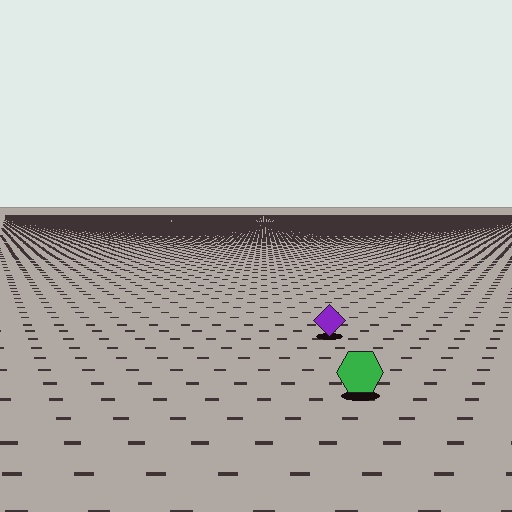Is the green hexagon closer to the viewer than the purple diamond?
Yes. The green hexagon is closer — you can tell from the texture gradient: the ground texture is coarser near it.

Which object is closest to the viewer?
The green hexagon is closest. The texture marks near it are larger and more spread out.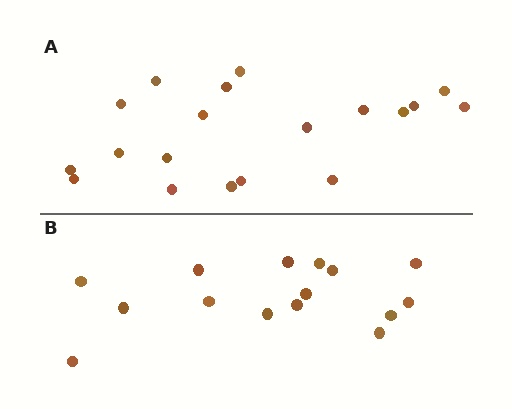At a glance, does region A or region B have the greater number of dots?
Region A (the top region) has more dots.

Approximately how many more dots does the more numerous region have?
Region A has about 4 more dots than region B.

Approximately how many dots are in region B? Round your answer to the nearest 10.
About 20 dots. (The exact count is 15, which rounds to 20.)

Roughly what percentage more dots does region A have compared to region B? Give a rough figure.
About 25% more.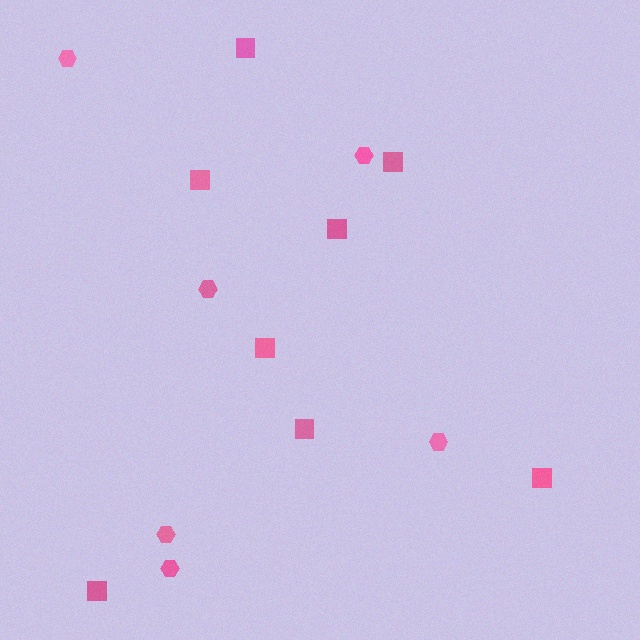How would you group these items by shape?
There are 2 groups: one group of squares (8) and one group of hexagons (6).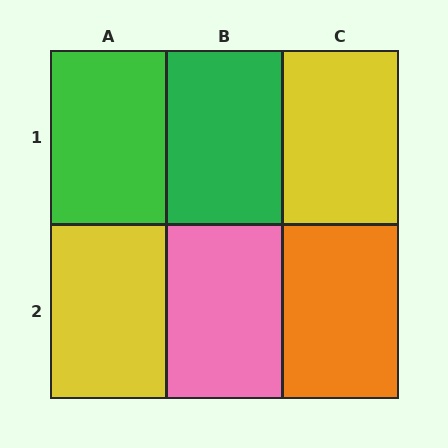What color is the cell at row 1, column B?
Green.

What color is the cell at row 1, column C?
Yellow.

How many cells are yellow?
2 cells are yellow.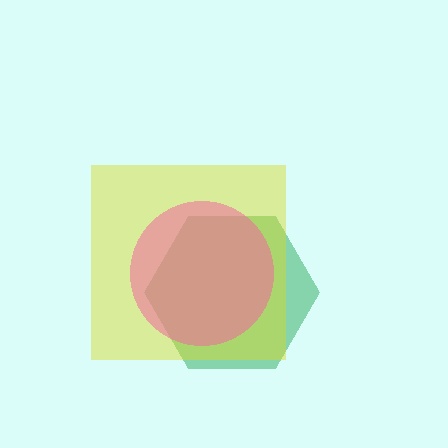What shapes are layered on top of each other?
The layered shapes are: a green hexagon, a yellow square, a pink circle.